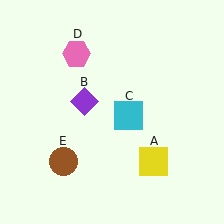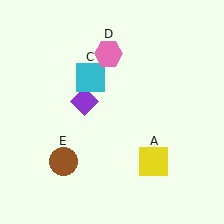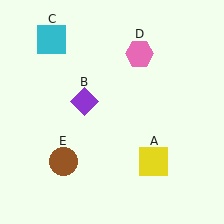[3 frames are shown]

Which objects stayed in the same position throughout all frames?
Yellow square (object A) and purple diamond (object B) and brown circle (object E) remained stationary.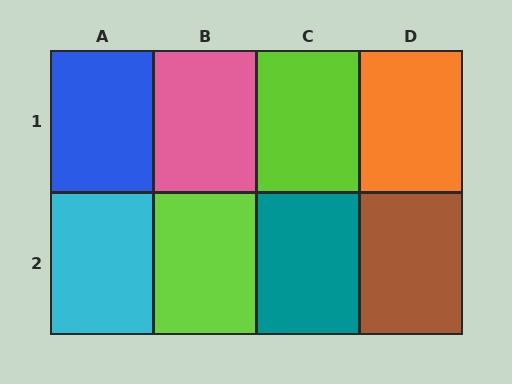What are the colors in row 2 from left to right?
Cyan, lime, teal, brown.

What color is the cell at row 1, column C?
Lime.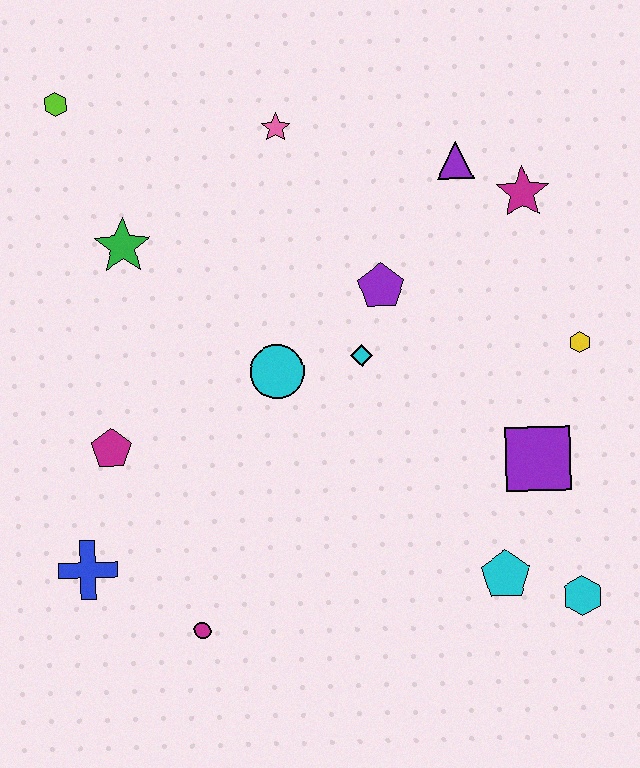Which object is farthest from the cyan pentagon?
The lime hexagon is farthest from the cyan pentagon.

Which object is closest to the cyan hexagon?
The cyan pentagon is closest to the cyan hexagon.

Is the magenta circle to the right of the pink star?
No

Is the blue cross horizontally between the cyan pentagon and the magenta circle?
No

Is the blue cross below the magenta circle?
No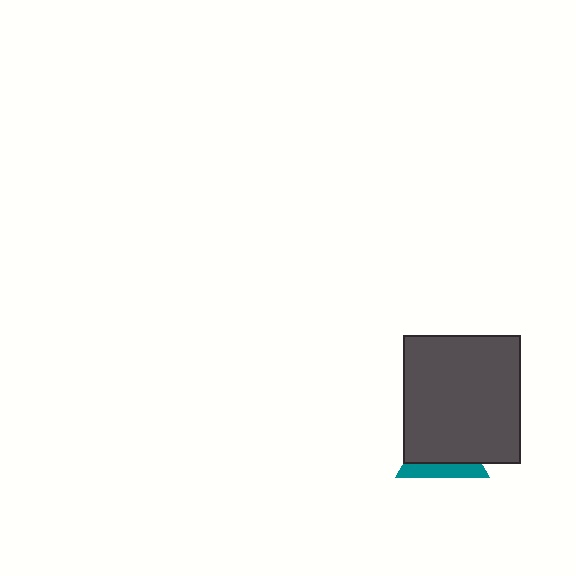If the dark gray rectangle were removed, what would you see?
You would see the complete teal triangle.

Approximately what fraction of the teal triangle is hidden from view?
Roughly 69% of the teal triangle is hidden behind the dark gray rectangle.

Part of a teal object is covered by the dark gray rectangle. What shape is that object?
It is a triangle.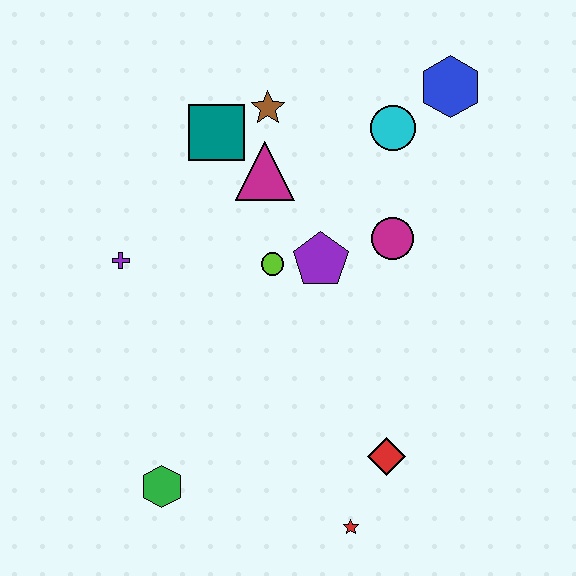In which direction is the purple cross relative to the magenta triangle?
The purple cross is to the left of the magenta triangle.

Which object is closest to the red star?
The red diamond is closest to the red star.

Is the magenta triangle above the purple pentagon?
Yes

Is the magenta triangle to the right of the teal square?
Yes